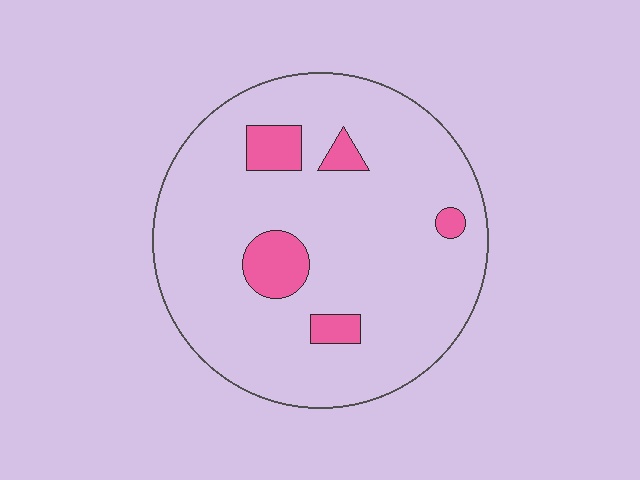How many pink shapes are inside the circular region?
5.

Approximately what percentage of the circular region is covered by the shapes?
Approximately 10%.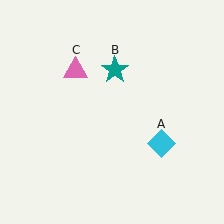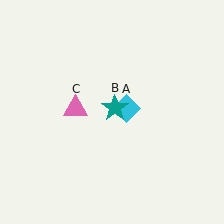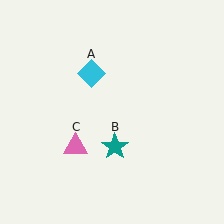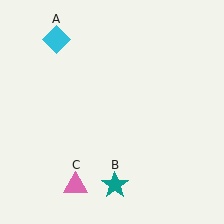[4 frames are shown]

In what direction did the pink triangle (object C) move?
The pink triangle (object C) moved down.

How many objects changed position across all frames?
3 objects changed position: cyan diamond (object A), teal star (object B), pink triangle (object C).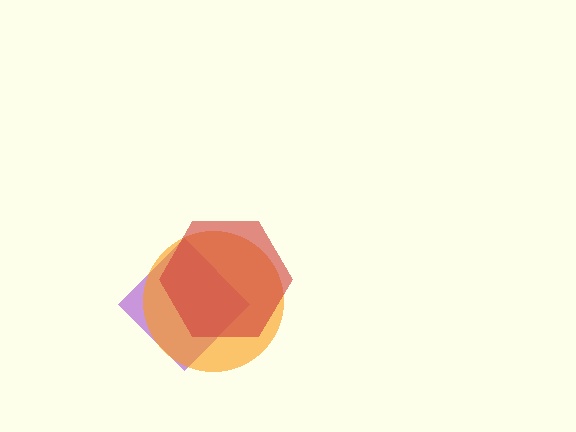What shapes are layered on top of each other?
The layered shapes are: a purple diamond, an orange circle, a red hexagon.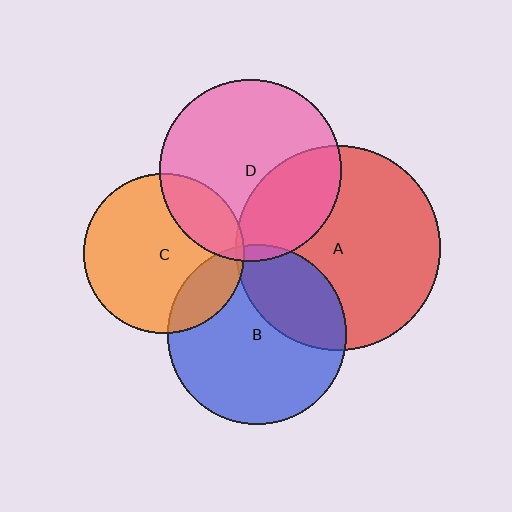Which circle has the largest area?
Circle A (red).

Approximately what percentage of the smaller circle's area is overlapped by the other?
Approximately 20%.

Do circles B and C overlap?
Yes.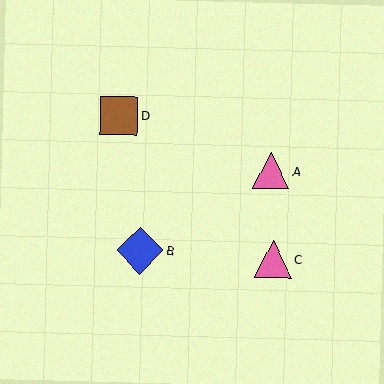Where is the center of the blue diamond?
The center of the blue diamond is at (140, 251).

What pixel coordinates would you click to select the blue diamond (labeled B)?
Click at (140, 251) to select the blue diamond B.